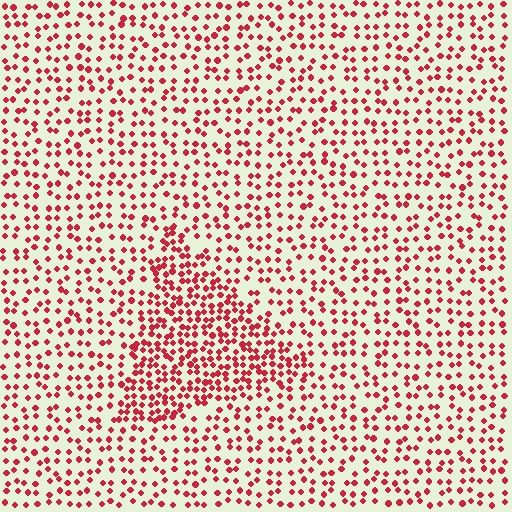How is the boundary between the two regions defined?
The boundary is defined by a change in element density (approximately 1.9x ratio). All elements are the same color, size, and shape.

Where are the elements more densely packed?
The elements are more densely packed inside the triangle boundary.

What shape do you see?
I see a triangle.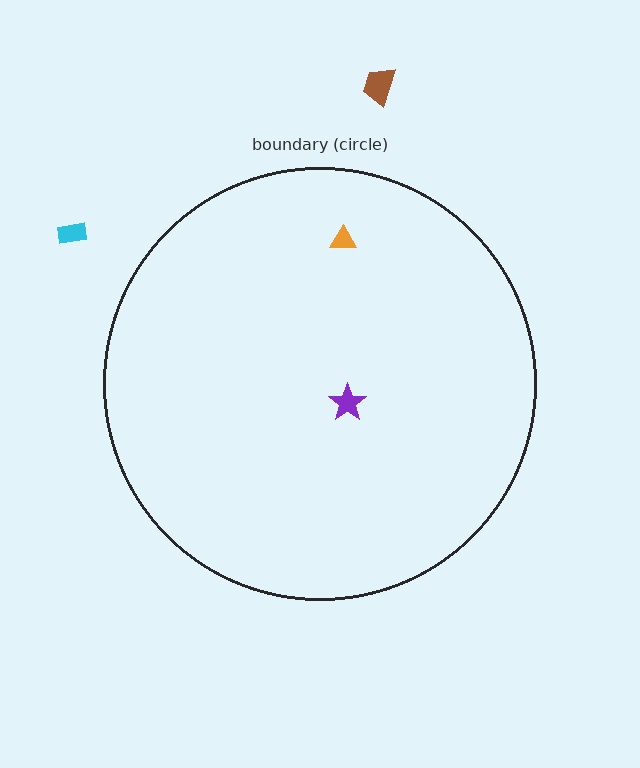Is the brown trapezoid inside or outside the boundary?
Outside.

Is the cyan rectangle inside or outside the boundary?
Outside.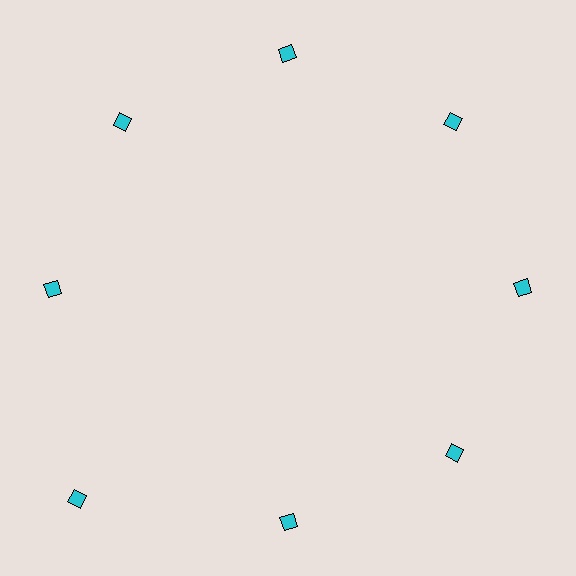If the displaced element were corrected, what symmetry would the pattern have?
It would have 8-fold rotational symmetry — the pattern would map onto itself every 45 degrees.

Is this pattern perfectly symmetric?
No. The 8 cyan diamonds are arranged in a ring, but one element near the 8 o'clock position is pushed outward from the center, breaking the 8-fold rotational symmetry.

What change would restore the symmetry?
The symmetry would be restored by moving it inward, back onto the ring so that all 8 diamonds sit at equal angles and equal distance from the center.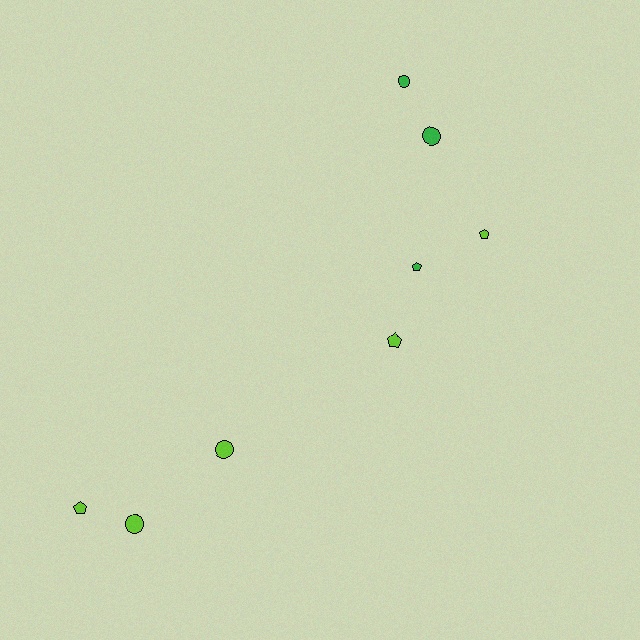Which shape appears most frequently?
Circle, with 4 objects.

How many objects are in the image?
There are 8 objects.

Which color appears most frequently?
Lime, with 5 objects.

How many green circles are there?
There are 2 green circles.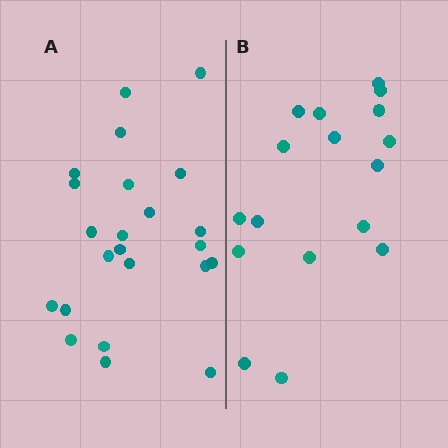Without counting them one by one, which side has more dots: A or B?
Region A (the left region) has more dots.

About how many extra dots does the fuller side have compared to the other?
Region A has about 6 more dots than region B.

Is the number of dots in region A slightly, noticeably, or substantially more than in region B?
Region A has noticeably more, but not dramatically so. The ratio is roughly 1.4 to 1.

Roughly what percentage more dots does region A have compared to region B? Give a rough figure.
About 35% more.